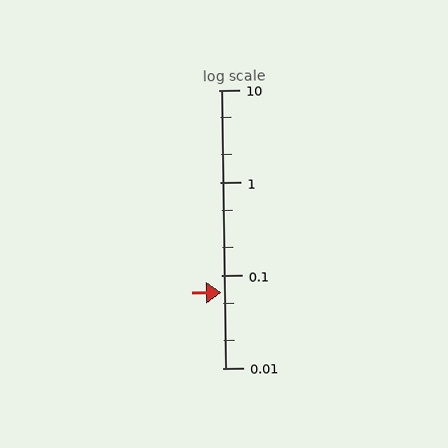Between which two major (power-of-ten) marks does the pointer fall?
The pointer is between 0.01 and 0.1.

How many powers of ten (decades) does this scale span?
The scale spans 3 decades, from 0.01 to 10.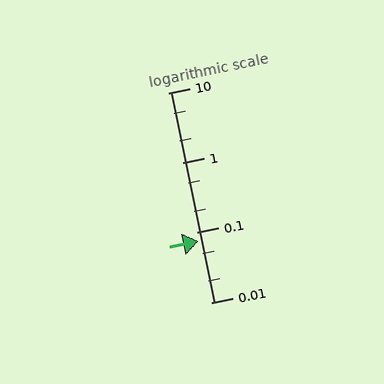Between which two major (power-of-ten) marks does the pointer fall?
The pointer is between 0.01 and 0.1.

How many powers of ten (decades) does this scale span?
The scale spans 3 decades, from 0.01 to 10.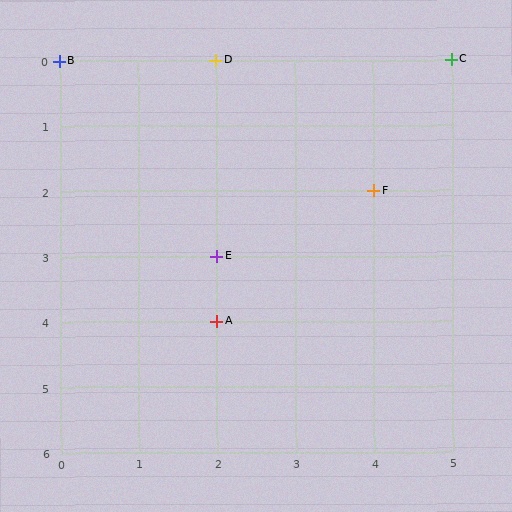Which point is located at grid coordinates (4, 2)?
Point F is at (4, 2).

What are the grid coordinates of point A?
Point A is at grid coordinates (2, 4).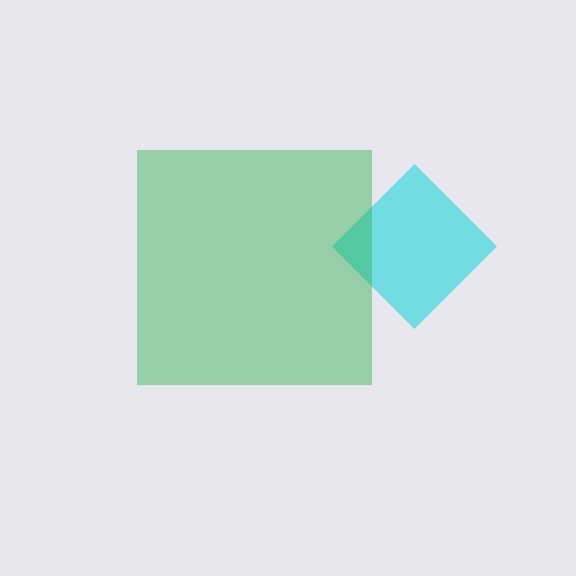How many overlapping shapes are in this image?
There are 2 overlapping shapes in the image.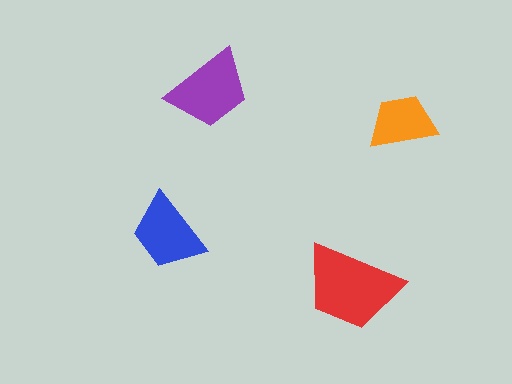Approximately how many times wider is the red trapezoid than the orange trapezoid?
About 1.5 times wider.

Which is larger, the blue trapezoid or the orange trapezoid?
The blue one.